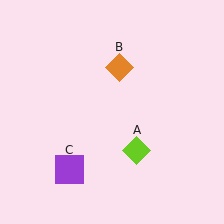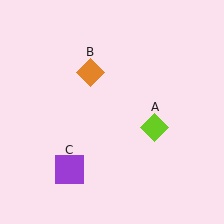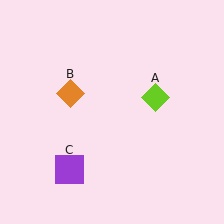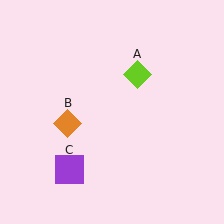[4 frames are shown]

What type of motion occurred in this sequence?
The lime diamond (object A), orange diamond (object B) rotated counterclockwise around the center of the scene.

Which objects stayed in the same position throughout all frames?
Purple square (object C) remained stationary.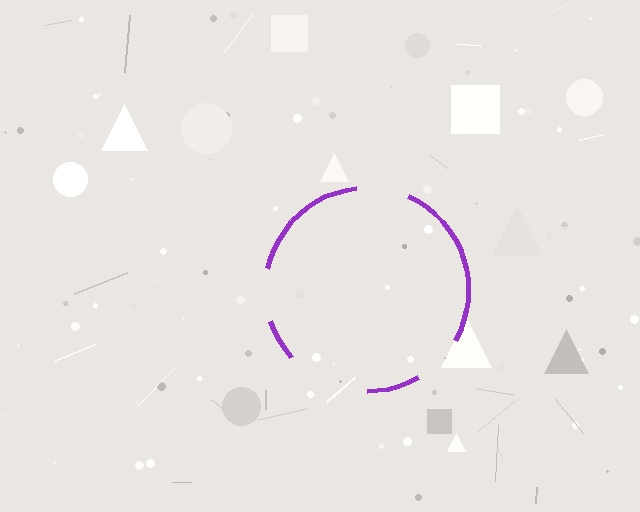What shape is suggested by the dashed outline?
The dashed outline suggests a circle.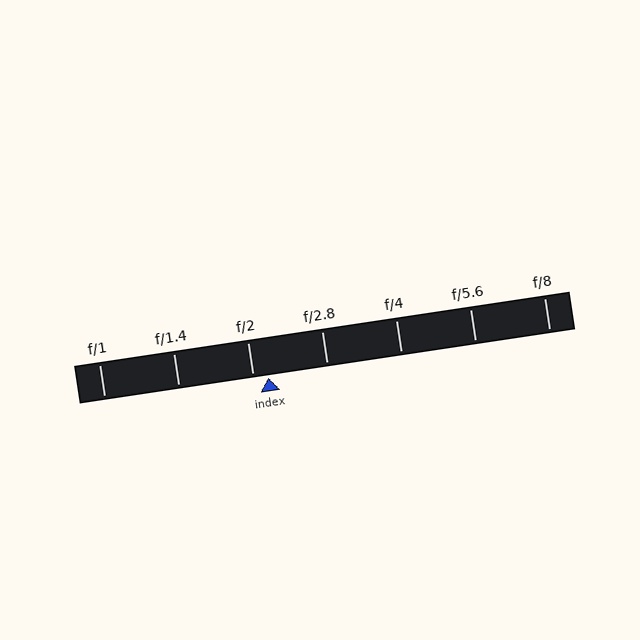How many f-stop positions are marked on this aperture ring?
There are 7 f-stop positions marked.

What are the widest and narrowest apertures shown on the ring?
The widest aperture shown is f/1 and the narrowest is f/8.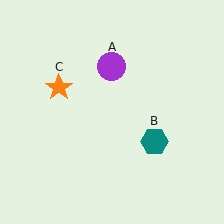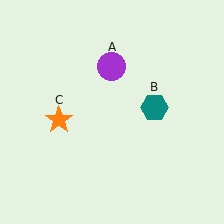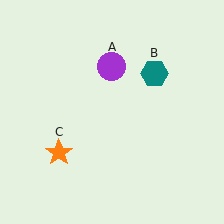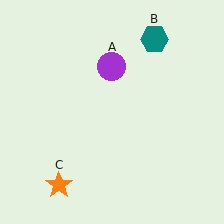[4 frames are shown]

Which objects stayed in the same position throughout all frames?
Purple circle (object A) remained stationary.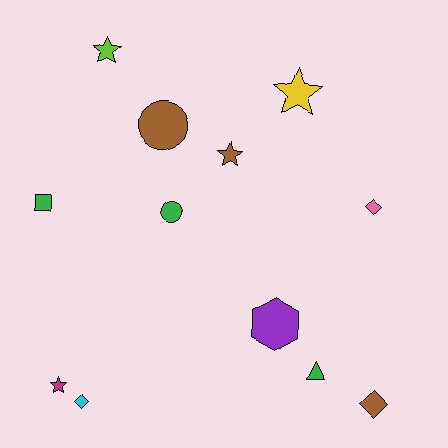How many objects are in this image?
There are 12 objects.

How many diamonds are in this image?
There are 3 diamonds.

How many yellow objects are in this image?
There is 1 yellow object.